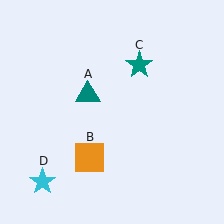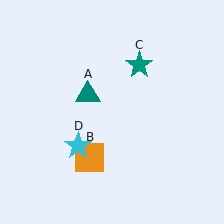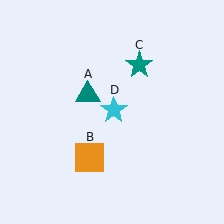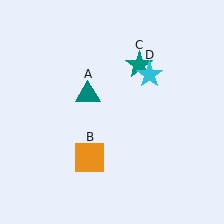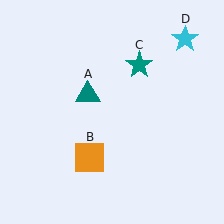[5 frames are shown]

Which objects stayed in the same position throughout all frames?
Teal triangle (object A) and orange square (object B) and teal star (object C) remained stationary.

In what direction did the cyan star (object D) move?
The cyan star (object D) moved up and to the right.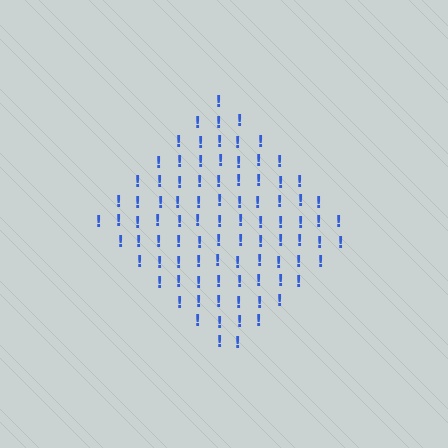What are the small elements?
The small elements are exclamation marks.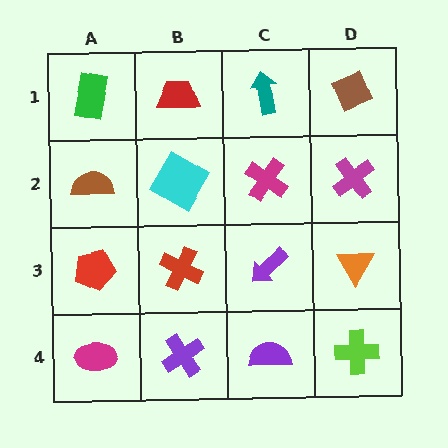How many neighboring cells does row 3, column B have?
4.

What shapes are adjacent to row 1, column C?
A magenta cross (row 2, column C), a red trapezoid (row 1, column B), a brown diamond (row 1, column D).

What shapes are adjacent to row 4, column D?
An orange triangle (row 3, column D), a purple semicircle (row 4, column C).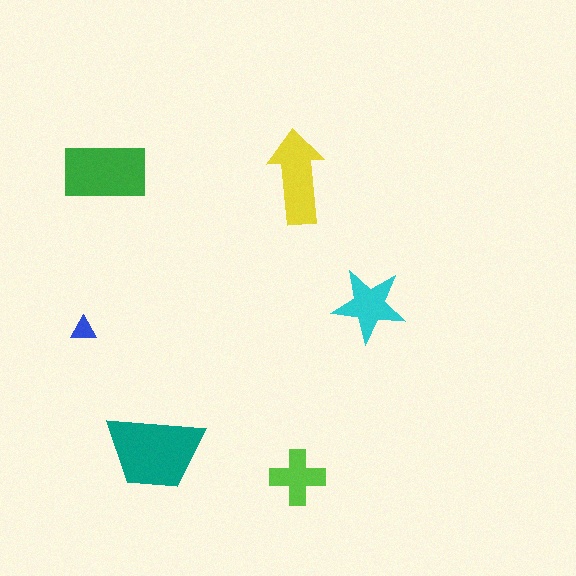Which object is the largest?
The teal trapezoid.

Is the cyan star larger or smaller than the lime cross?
Larger.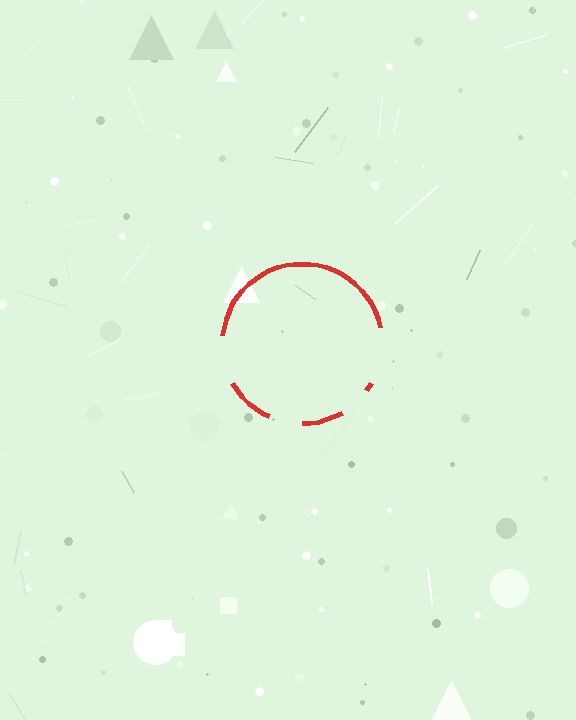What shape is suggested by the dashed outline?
The dashed outline suggests a circle.